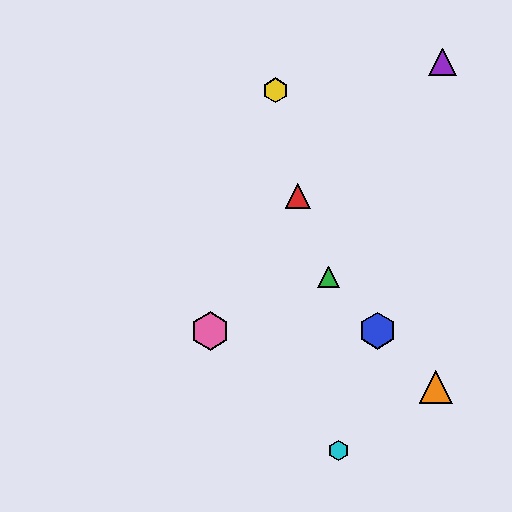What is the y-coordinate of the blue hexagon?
The blue hexagon is at y≈331.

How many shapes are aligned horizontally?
2 shapes (the blue hexagon, the pink hexagon) are aligned horizontally.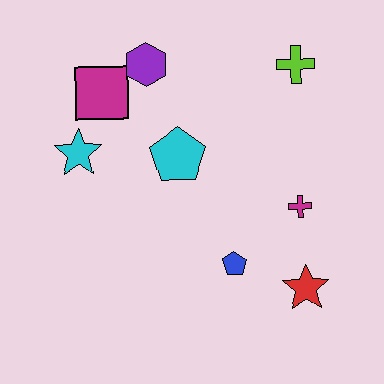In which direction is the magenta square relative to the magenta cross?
The magenta square is to the left of the magenta cross.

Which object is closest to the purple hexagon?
The magenta square is closest to the purple hexagon.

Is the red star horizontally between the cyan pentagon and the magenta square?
No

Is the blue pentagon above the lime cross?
No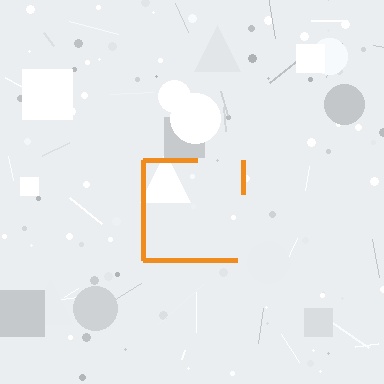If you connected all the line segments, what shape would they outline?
They would outline a square.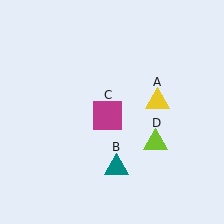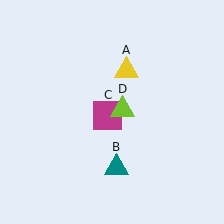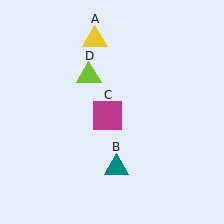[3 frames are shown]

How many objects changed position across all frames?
2 objects changed position: yellow triangle (object A), lime triangle (object D).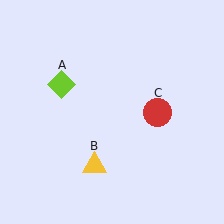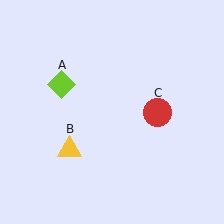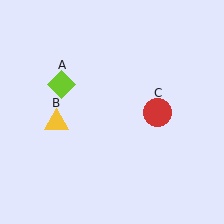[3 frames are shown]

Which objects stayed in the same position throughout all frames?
Lime diamond (object A) and red circle (object C) remained stationary.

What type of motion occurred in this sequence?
The yellow triangle (object B) rotated clockwise around the center of the scene.